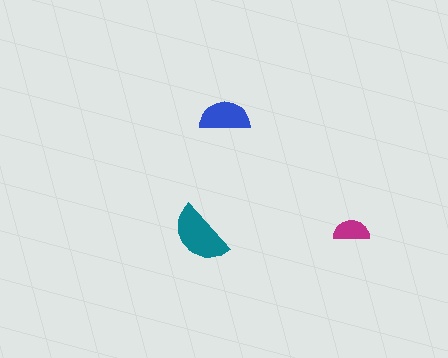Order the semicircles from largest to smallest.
the teal one, the blue one, the magenta one.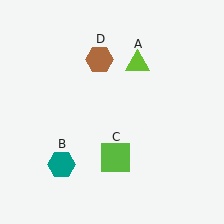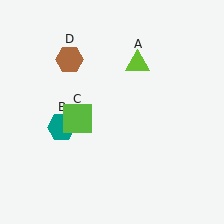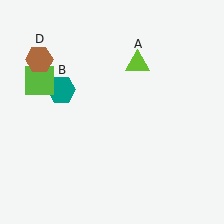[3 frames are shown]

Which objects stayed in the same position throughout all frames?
Lime triangle (object A) remained stationary.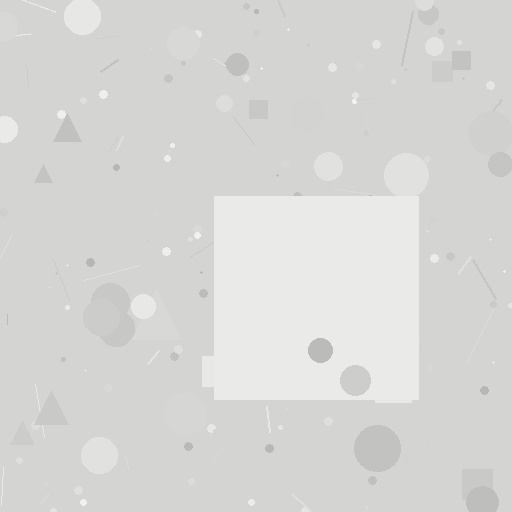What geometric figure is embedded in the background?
A square is embedded in the background.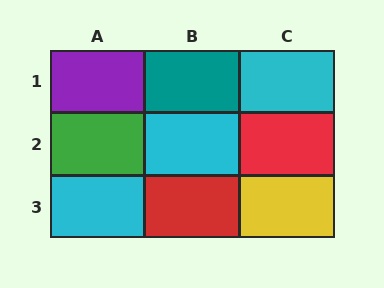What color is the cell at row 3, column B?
Red.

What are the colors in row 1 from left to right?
Purple, teal, cyan.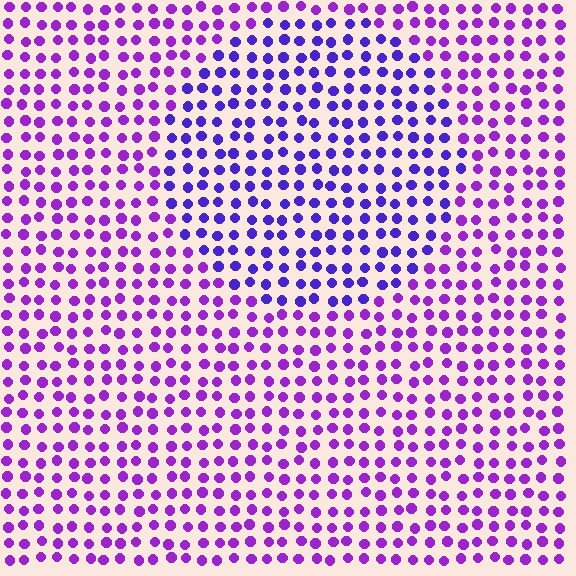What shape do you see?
I see a circle.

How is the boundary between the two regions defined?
The boundary is defined purely by a slight shift in hue (about 30 degrees). Spacing, size, and orientation are identical on both sides.